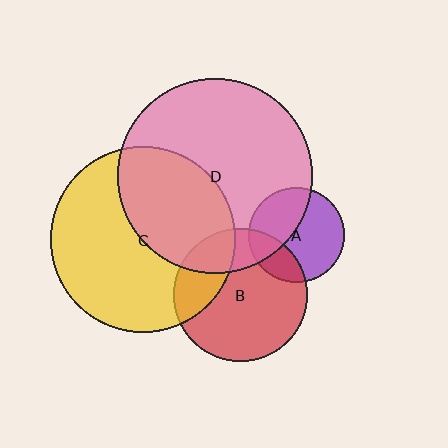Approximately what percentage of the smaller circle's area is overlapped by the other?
Approximately 25%.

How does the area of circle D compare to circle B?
Approximately 2.1 times.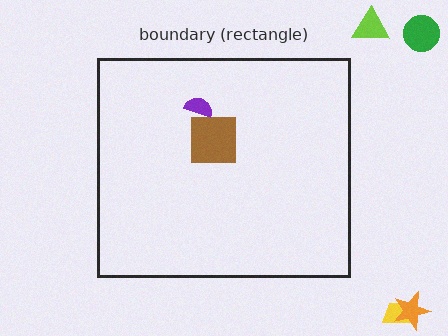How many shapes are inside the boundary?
2 inside, 4 outside.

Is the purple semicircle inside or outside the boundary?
Inside.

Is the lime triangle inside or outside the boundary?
Outside.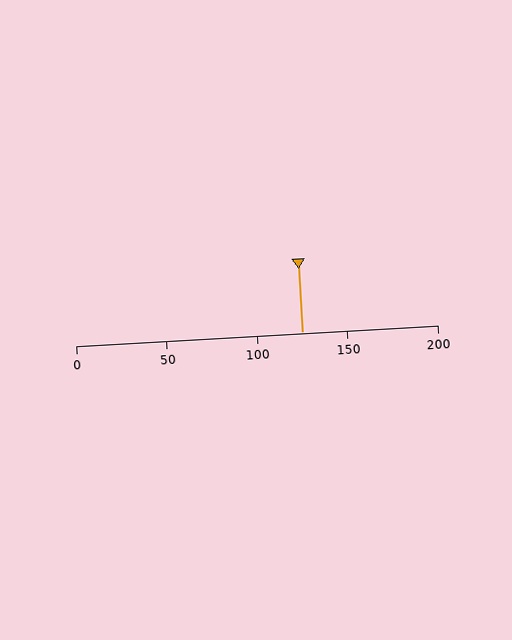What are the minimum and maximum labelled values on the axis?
The axis runs from 0 to 200.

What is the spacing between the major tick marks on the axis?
The major ticks are spaced 50 apart.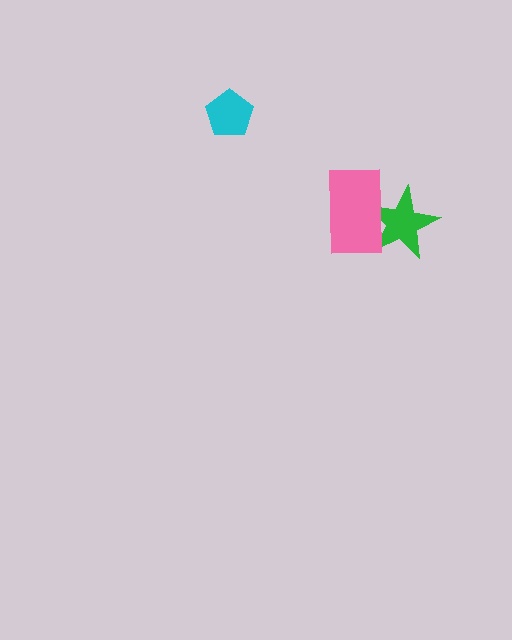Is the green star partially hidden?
Yes, it is partially covered by another shape.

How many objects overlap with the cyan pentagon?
0 objects overlap with the cyan pentagon.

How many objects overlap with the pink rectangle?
1 object overlaps with the pink rectangle.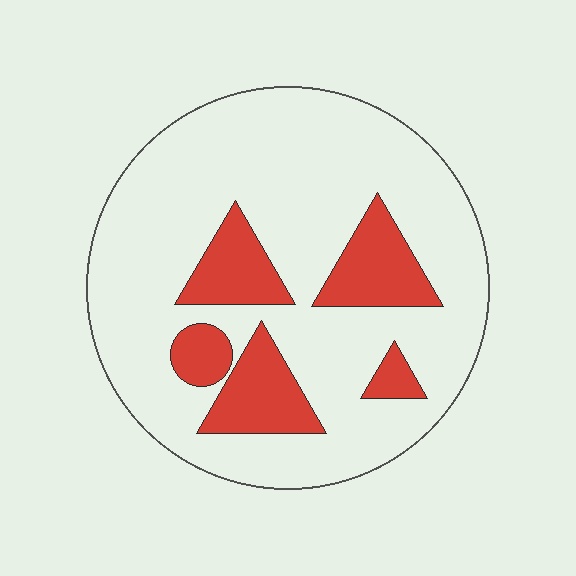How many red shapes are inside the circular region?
5.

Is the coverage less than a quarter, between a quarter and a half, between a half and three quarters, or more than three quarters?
Less than a quarter.